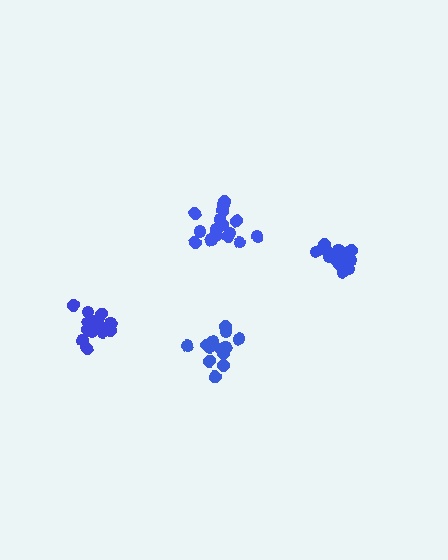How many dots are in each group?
Group 1: 18 dots, Group 2: 14 dots, Group 3: 16 dots, Group 4: 18 dots (66 total).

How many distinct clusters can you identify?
There are 4 distinct clusters.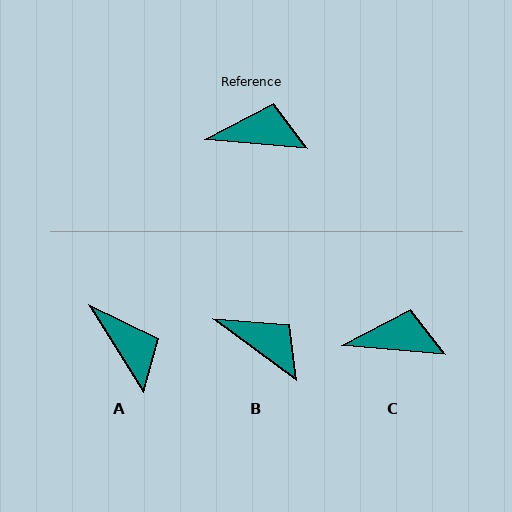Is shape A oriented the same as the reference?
No, it is off by about 53 degrees.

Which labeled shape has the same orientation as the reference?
C.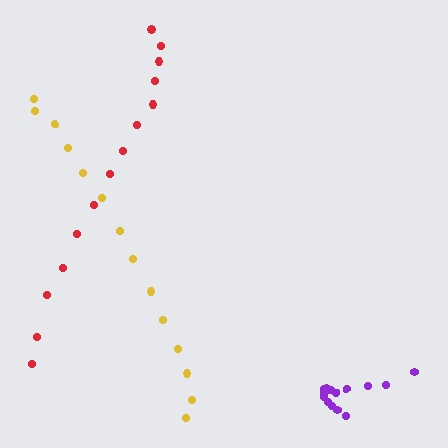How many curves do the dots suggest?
There are 3 distinct paths.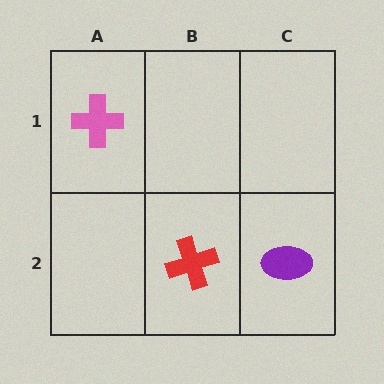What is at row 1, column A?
A pink cross.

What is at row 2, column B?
A red cross.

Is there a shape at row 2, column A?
No, that cell is empty.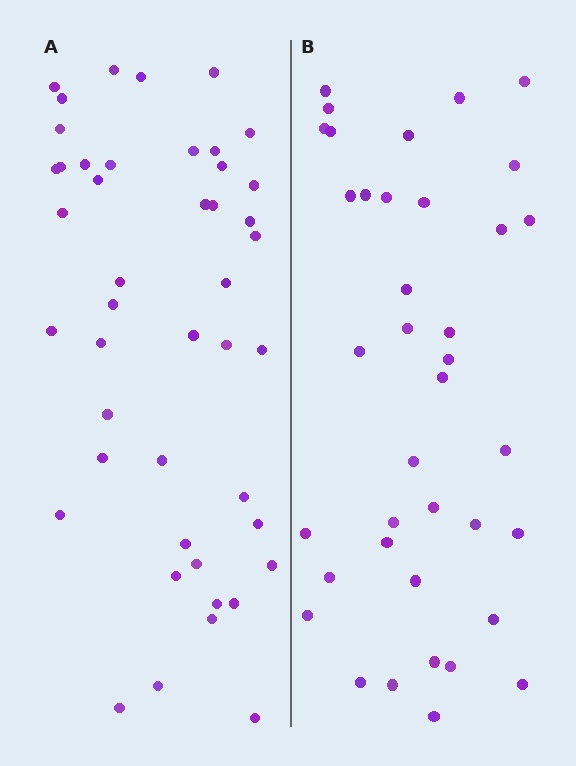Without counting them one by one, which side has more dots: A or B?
Region A (the left region) has more dots.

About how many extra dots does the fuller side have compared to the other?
Region A has roughly 8 or so more dots than region B.